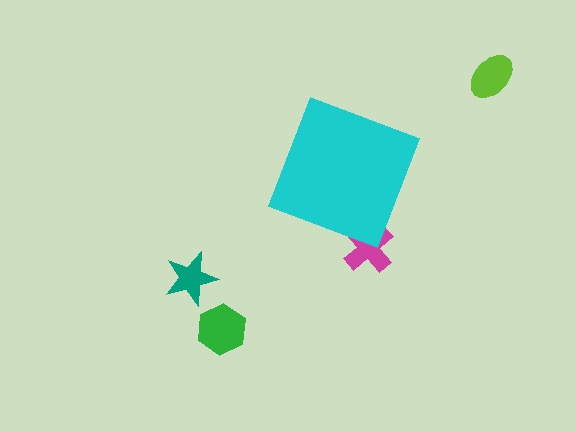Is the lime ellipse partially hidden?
No, the lime ellipse is fully visible.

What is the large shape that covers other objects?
A cyan diamond.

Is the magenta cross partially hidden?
Yes, the magenta cross is partially hidden behind the cyan diamond.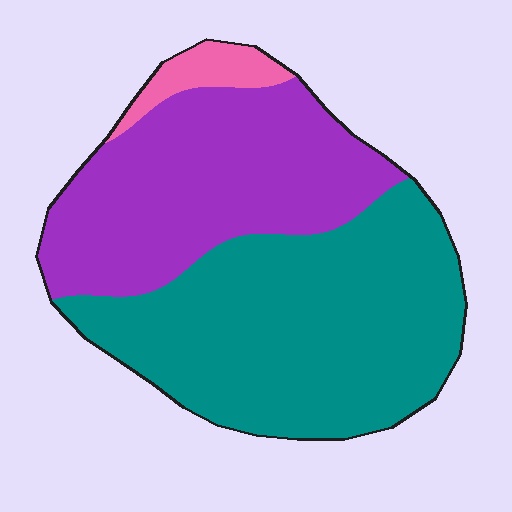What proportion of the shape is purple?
Purple covers about 40% of the shape.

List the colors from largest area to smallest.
From largest to smallest: teal, purple, pink.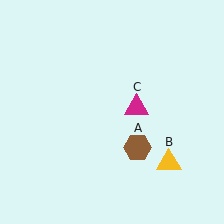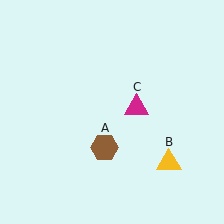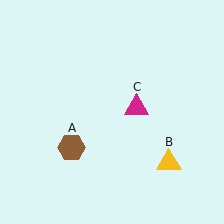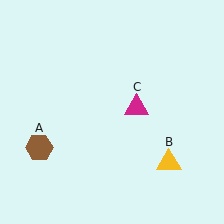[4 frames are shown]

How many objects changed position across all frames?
1 object changed position: brown hexagon (object A).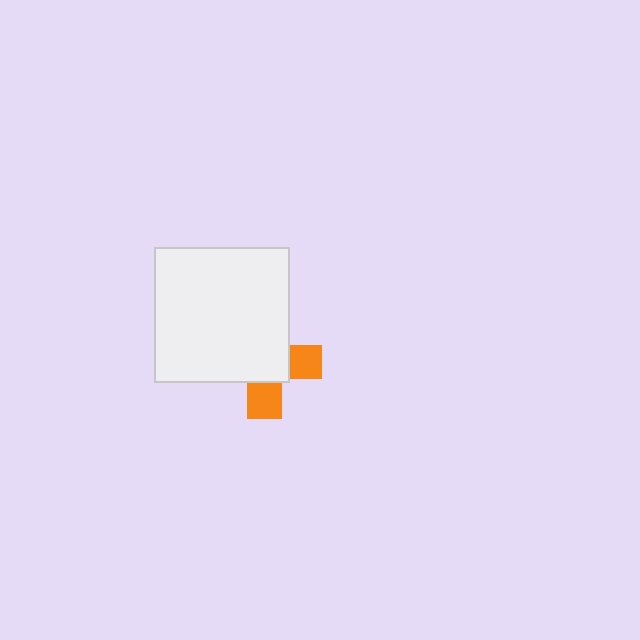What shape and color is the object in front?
The object in front is a white square.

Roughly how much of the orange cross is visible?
A small part of it is visible (roughly 35%).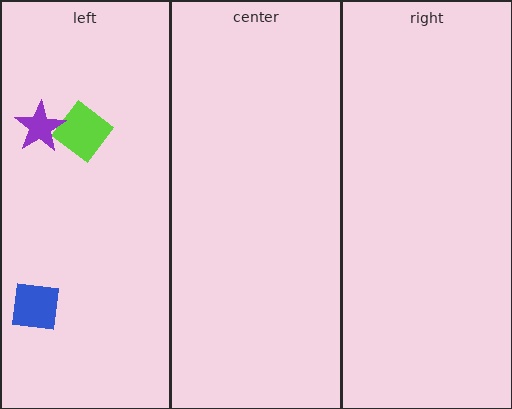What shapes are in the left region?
The lime diamond, the blue square, the purple star.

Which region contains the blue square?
The left region.